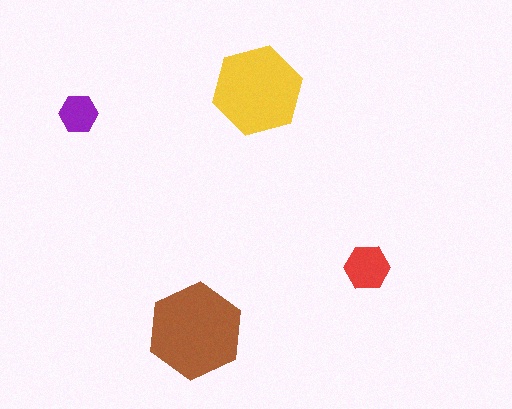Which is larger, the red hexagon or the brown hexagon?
The brown one.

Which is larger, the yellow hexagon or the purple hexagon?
The yellow one.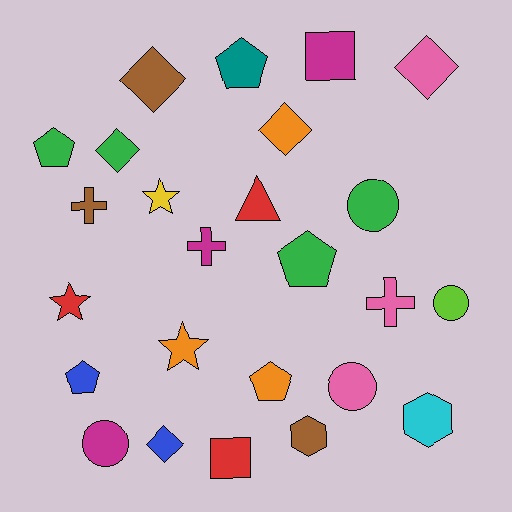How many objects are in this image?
There are 25 objects.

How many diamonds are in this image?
There are 5 diamonds.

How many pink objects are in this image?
There are 3 pink objects.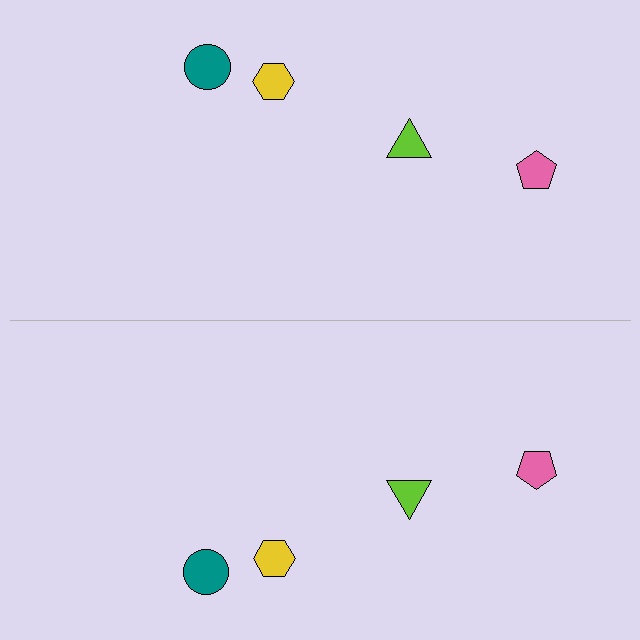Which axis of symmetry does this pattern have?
The pattern has a horizontal axis of symmetry running through the center of the image.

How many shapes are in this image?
There are 8 shapes in this image.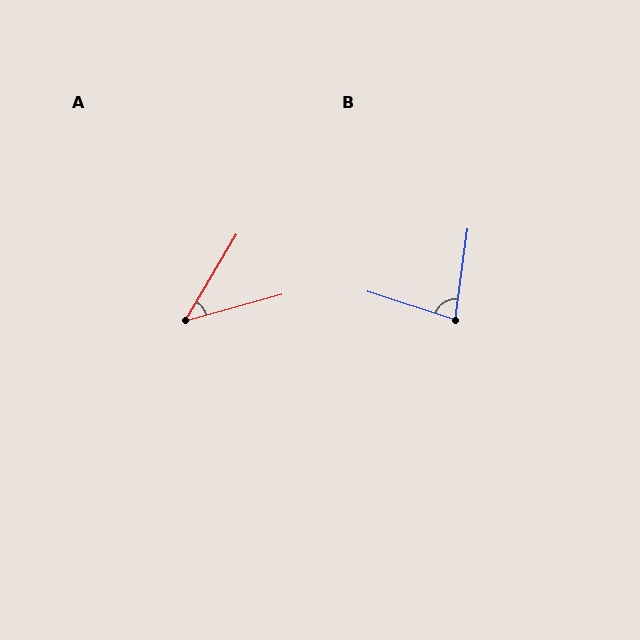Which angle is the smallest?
A, at approximately 44 degrees.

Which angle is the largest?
B, at approximately 80 degrees.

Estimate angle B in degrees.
Approximately 80 degrees.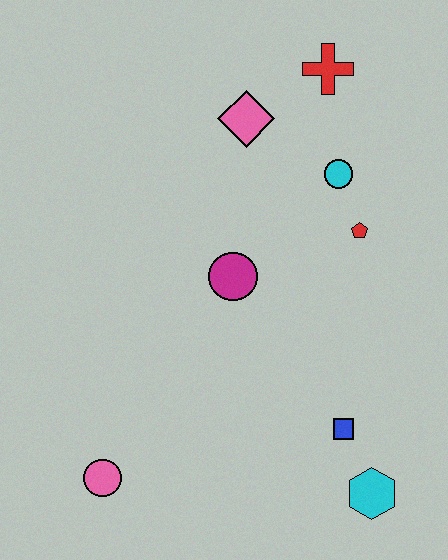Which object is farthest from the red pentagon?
The pink circle is farthest from the red pentagon.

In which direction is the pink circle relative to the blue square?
The pink circle is to the left of the blue square.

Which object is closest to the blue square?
The cyan hexagon is closest to the blue square.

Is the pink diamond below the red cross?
Yes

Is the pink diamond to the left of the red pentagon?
Yes